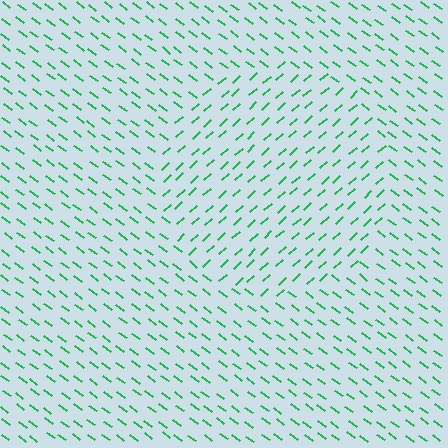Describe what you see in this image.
The image is filled with small green line segments. A circle region in the image has lines oriented differently from the surrounding lines, creating a visible texture boundary.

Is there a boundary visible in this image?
Yes, there is a texture boundary formed by a change in line orientation.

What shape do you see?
I see a circle.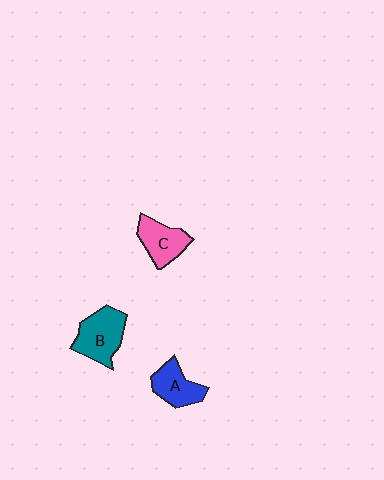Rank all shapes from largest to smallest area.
From largest to smallest: B (teal), C (pink), A (blue).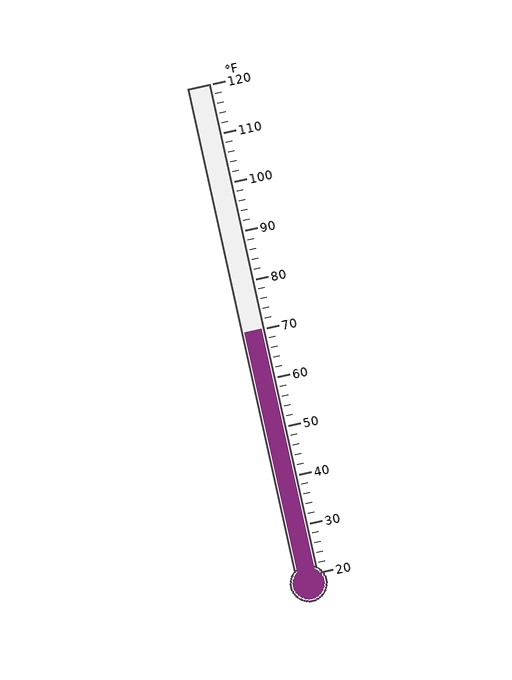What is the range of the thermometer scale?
The thermometer scale ranges from 20°F to 120°F.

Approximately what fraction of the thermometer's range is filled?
The thermometer is filled to approximately 50% of its range.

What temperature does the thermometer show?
The thermometer shows approximately 70°F.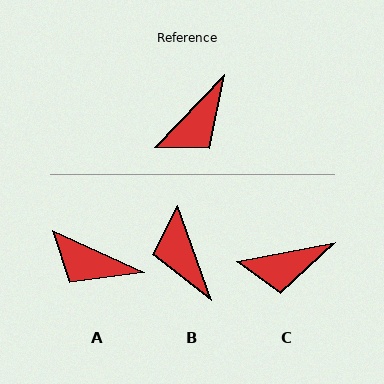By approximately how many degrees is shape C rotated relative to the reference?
Approximately 35 degrees clockwise.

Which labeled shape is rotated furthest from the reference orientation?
B, about 117 degrees away.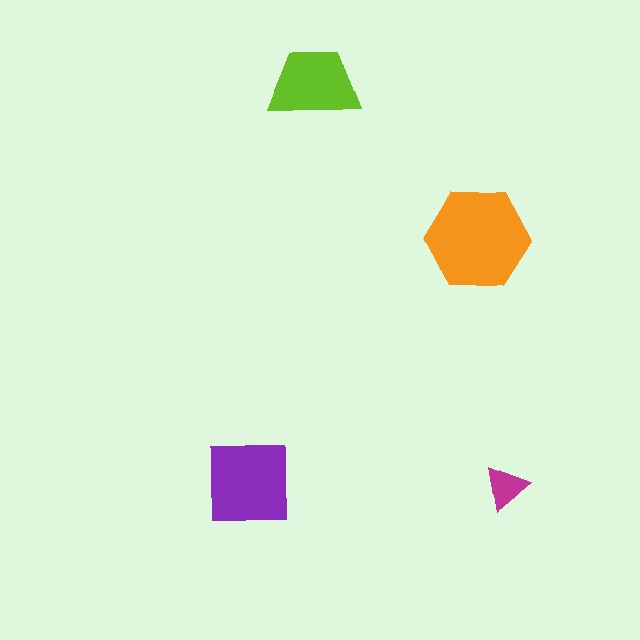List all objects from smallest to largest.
The magenta triangle, the lime trapezoid, the purple square, the orange hexagon.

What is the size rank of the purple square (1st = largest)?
2nd.